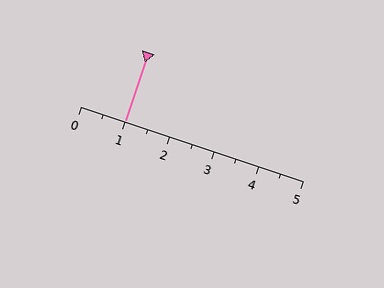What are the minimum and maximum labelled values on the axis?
The axis runs from 0 to 5.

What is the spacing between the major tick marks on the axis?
The major ticks are spaced 1 apart.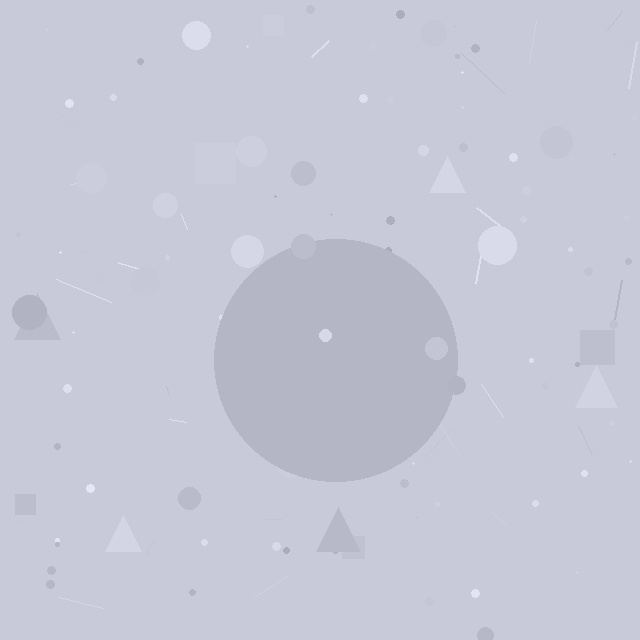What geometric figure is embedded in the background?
A circle is embedded in the background.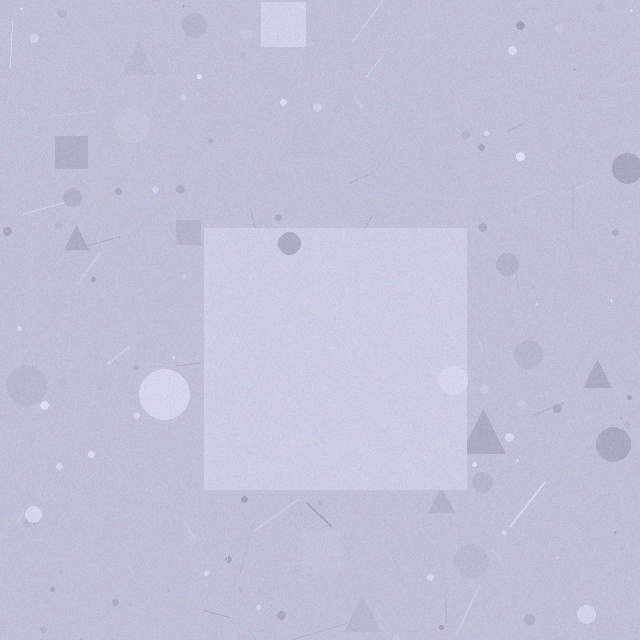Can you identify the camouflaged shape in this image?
The camouflaged shape is a square.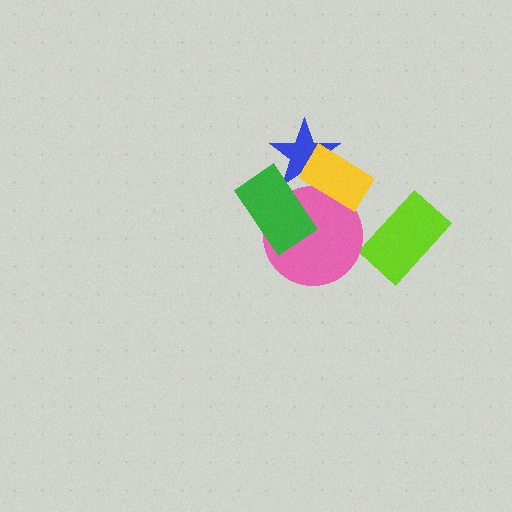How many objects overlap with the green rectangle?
2 objects overlap with the green rectangle.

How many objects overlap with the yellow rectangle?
2 objects overlap with the yellow rectangle.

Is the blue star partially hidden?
Yes, it is partially covered by another shape.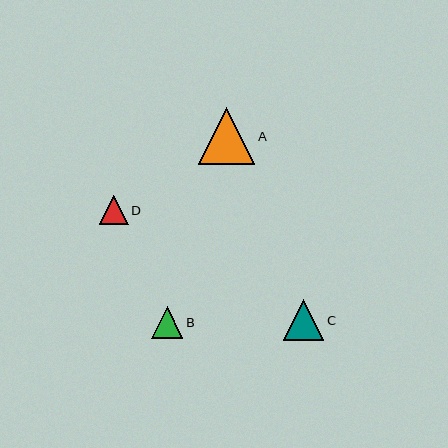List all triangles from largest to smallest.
From largest to smallest: A, C, B, D.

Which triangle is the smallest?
Triangle D is the smallest with a size of approximately 29 pixels.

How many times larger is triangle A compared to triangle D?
Triangle A is approximately 2.0 times the size of triangle D.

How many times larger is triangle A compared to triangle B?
Triangle A is approximately 1.8 times the size of triangle B.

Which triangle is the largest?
Triangle A is the largest with a size of approximately 57 pixels.